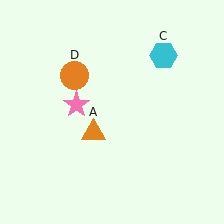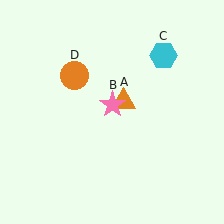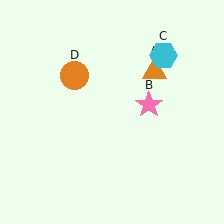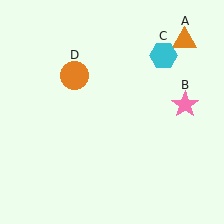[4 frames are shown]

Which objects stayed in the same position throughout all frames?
Cyan hexagon (object C) and orange circle (object D) remained stationary.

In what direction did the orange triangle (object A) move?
The orange triangle (object A) moved up and to the right.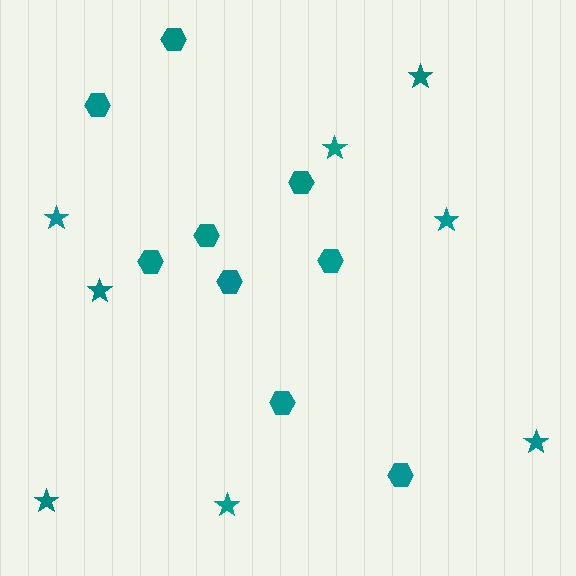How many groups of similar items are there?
There are 2 groups: one group of hexagons (9) and one group of stars (8).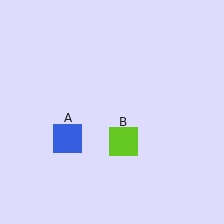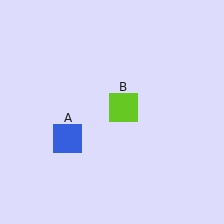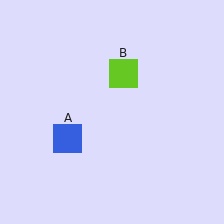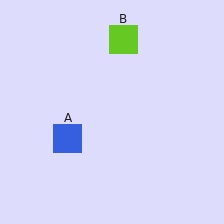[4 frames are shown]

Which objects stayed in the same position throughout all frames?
Blue square (object A) remained stationary.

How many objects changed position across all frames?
1 object changed position: lime square (object B).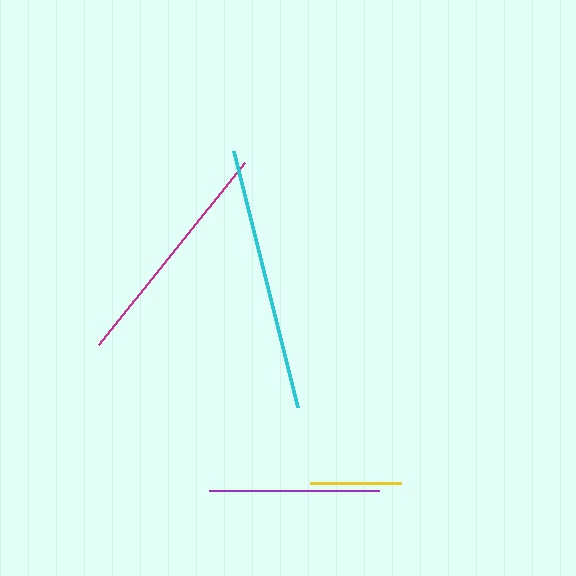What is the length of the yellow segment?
The yellow segment is approximately 91 pixels long.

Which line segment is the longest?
The cyan line is the longest at approximately 264 pixels.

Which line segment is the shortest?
The yellow line is the shortest at approximately 91 pixels.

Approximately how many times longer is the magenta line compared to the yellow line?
The magenta line is approximately 2.6 times the length of the yellow line.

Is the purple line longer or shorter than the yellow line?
The purple line is longer than the yellow line.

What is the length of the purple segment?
The purple segment is approximately 170 pixels long.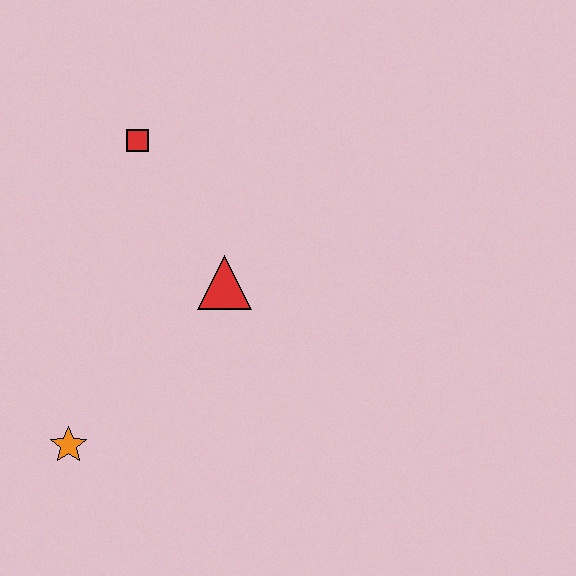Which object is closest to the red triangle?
The red square is closest to the red triangle.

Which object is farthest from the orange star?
The red square is farthest from the orange star.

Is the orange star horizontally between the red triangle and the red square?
No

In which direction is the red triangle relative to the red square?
The red triangle is below the red square.